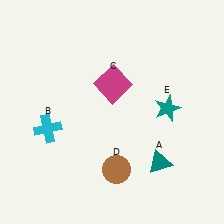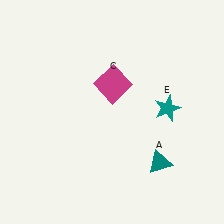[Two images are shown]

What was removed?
The brown circle (D), the cyan cross (B) were removed in Image 2.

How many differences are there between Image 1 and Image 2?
There are 2 differences between the two images.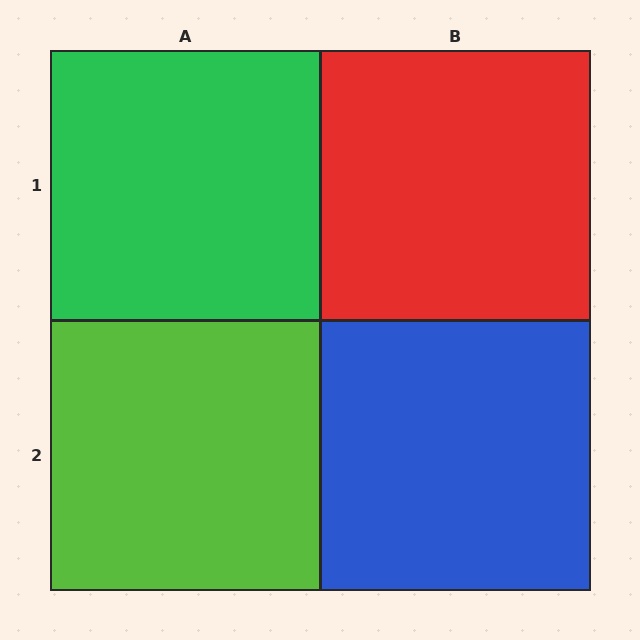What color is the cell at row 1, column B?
Red.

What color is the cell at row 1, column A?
Green.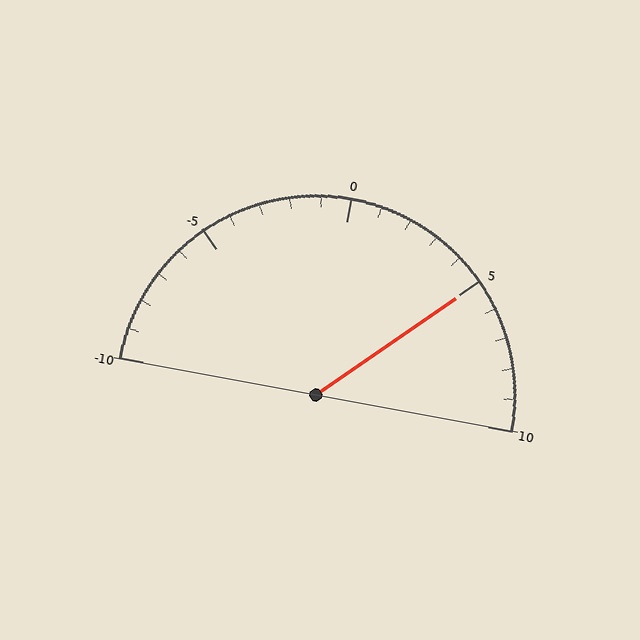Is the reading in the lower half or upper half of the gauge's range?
The reading is in the upper half of the range (-10 to 10).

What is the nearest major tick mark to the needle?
The nearest major tick mark is 5.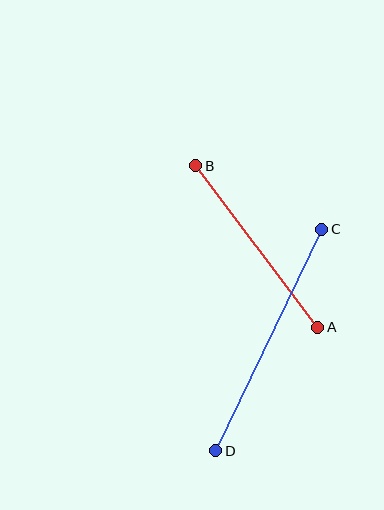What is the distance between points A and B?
The distance is approximately 203 pixels.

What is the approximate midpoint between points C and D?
The midpoint is at approximately (269, 340) pixels.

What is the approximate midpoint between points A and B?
The midpoint is at approximately (257, 246) pixels.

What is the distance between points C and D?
The distance is approximately 246 pixels.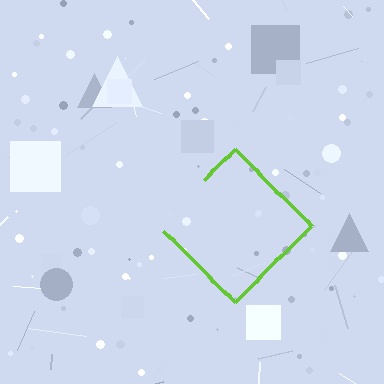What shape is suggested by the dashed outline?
The dashed outline suggests a diamond.